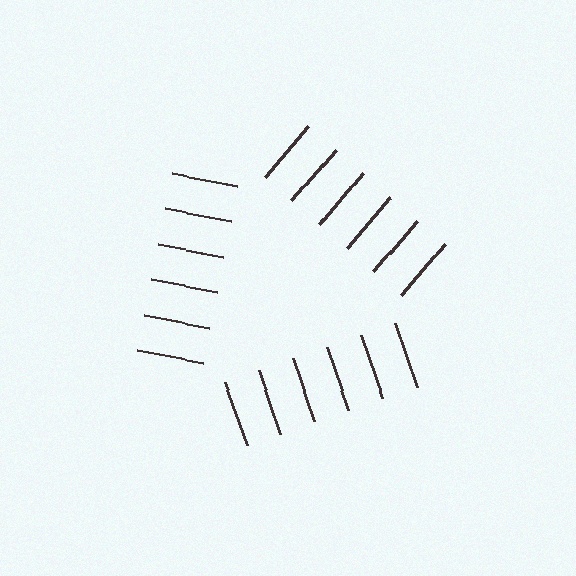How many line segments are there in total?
18 — 6 along each of the 3 edges.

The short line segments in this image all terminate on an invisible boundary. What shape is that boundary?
An illusory triangle — the line segments terminate on its edges but no continuous stroke is drawn.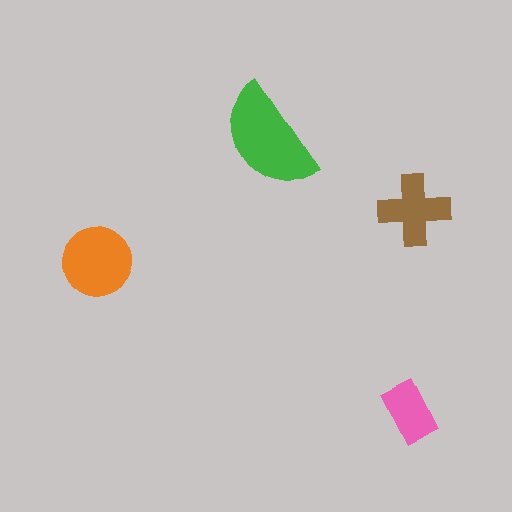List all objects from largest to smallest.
The green semicircle, the orange circle, the brown cross, the pink rectangle.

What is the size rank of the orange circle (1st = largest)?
2nd.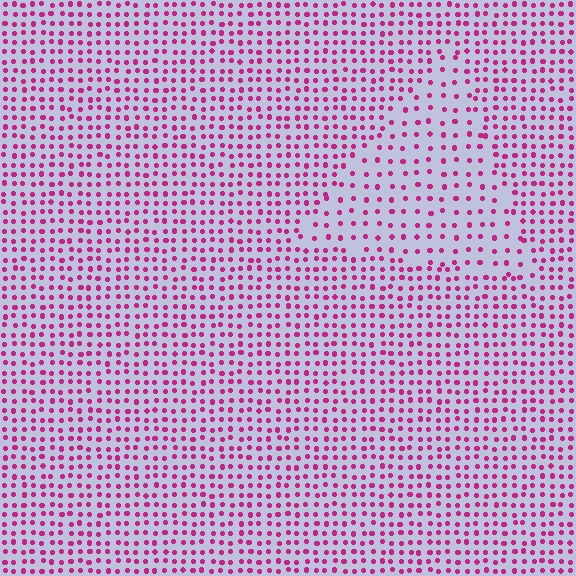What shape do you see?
I see a triangle.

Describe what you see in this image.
The image contains small magenta elements arranged at two different densities. A triangle-shaped region is visible where the elements are less densely packed than the surrounding area.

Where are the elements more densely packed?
The elements are more densely packed outside the triangle boundary.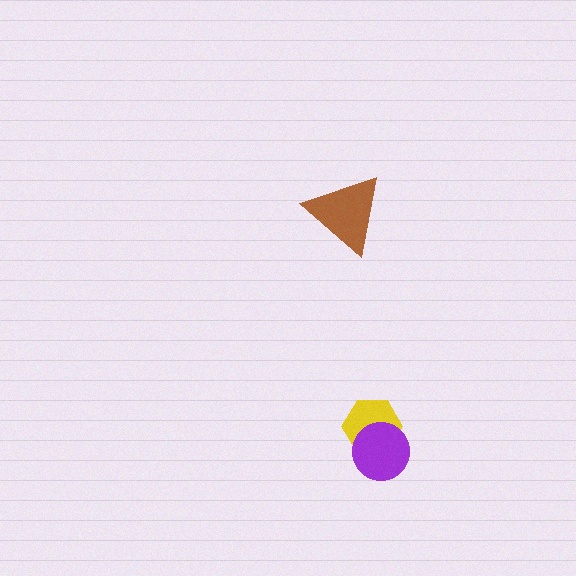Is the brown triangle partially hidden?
No, no other shape covers it.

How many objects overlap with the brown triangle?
0 objects overlap with the brown triangle.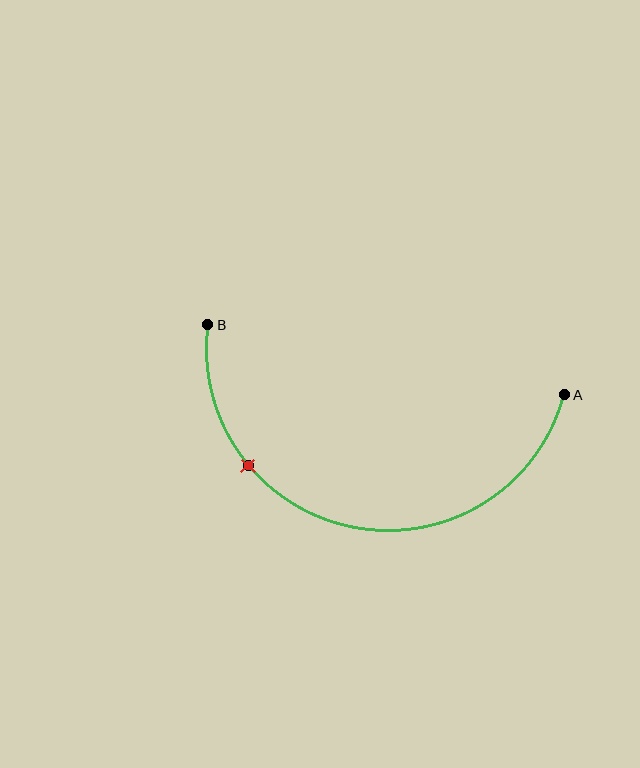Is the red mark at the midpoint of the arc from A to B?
No. The red mark lies on the arc but is closer to endpoint B. The arc midpoint would be at the point on the curve equidistant along the arc from both A and B.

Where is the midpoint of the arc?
The arc midpoint is the point on the curve farthest from the straight line joining A and B. It sits below that line.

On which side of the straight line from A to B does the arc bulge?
The arc bulges below the straight line connecting A and B.